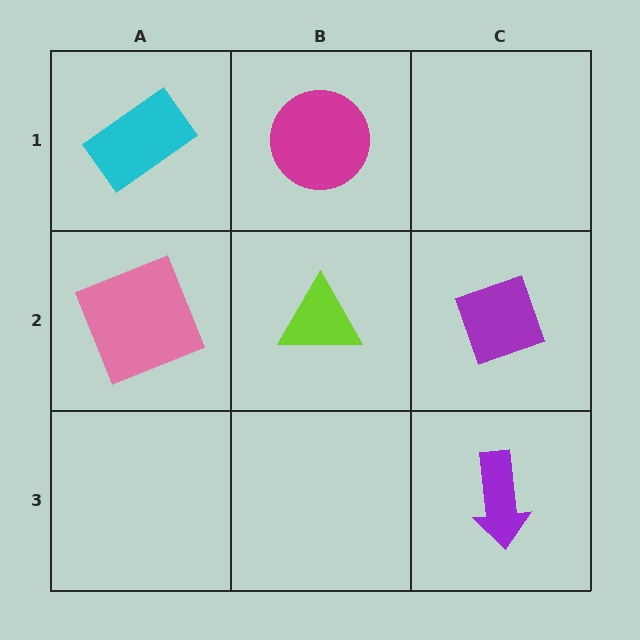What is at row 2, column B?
A lime triangle.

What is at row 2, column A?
A pink square.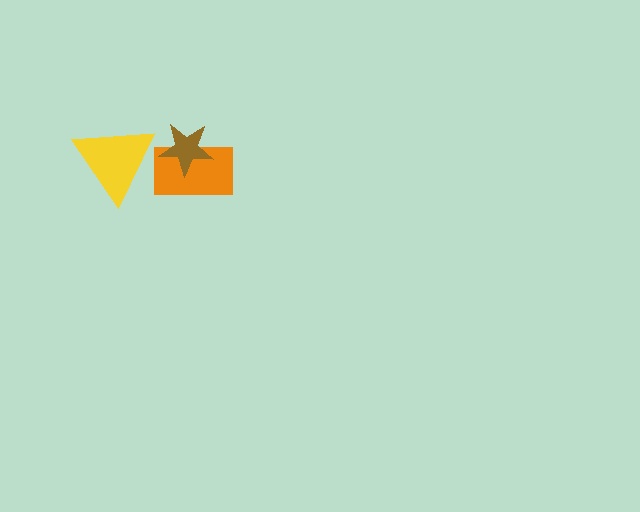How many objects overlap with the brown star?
1 object overlaps with the brown star.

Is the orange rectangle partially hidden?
Yes, it is partially covered by another shape.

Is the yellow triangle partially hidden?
No, no other shape covers it.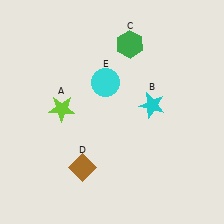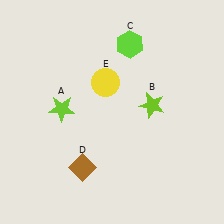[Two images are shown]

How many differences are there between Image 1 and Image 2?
There are 3 differences between the two images.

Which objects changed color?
B changed from cyan to lime. C changed from green to lime. E changed from cyan to yellow.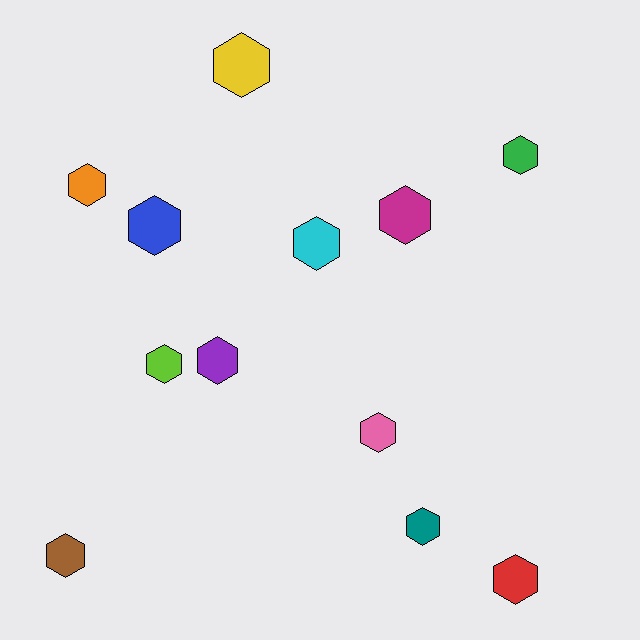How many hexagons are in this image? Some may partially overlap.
There are 12 hexagons.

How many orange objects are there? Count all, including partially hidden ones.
There is 1 orange object.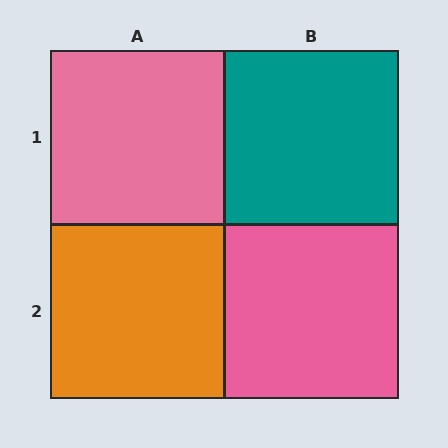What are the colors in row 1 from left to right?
Pink, teal.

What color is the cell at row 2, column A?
Orange.